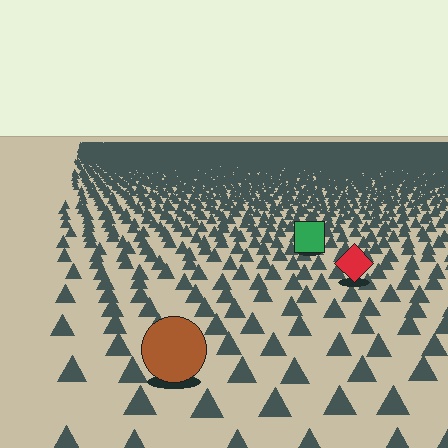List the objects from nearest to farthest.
From nearest to farthest: the brown circle, the red diamond, the green square.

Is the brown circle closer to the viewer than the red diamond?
Yes. The brown circle is closer — you can tell from the texture gradient: the ground texture is coarser near it.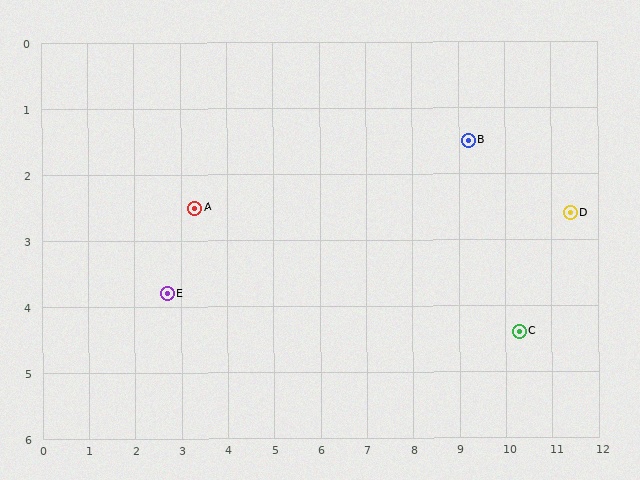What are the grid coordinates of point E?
Point E is at approximately (2.7, 3.8).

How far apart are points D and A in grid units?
Points D and A are about 8.1 grid units apart.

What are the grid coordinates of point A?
Point A is at approximately (3.3, 2.5).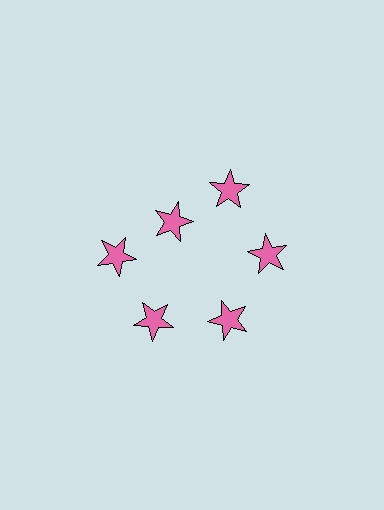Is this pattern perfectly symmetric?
No. The 6 pink stars are arranged in a ring, but one element near the 11 o'clock position is pulled inward toward the center, breaking the 6-fold rotational symmetry.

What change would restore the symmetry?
The symmetry would be restored by moving it outward, back onto the ring so that all 6 stars sit at equal angles and equal distance from the center.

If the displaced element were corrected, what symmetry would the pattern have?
It would have 6-fold rotational symmetry — the pattern would map onto itself every 60 degrees.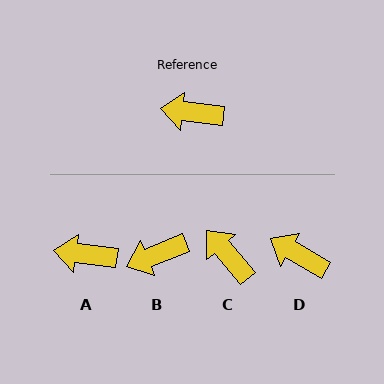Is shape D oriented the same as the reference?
No, it is off by about 23 degrees.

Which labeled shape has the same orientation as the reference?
A.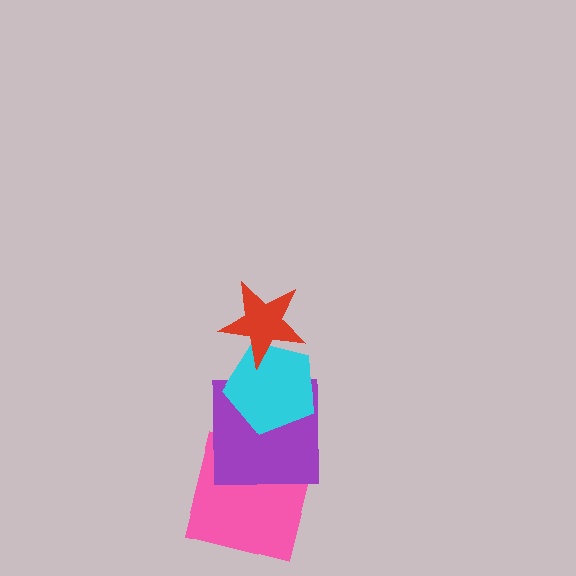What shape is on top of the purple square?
The cyan pentagon is on top of the purple square.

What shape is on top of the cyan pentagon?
The red star is on top of the cyan pentagon.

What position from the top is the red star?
The red star is 1st from the top.